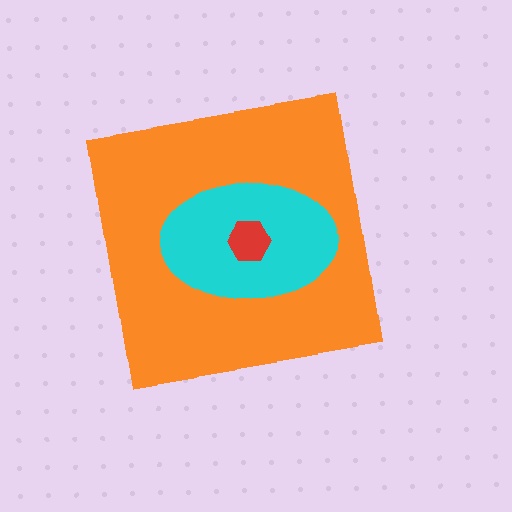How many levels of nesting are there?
3.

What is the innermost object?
The red hexagon.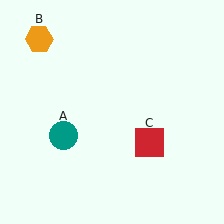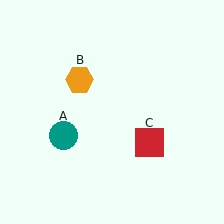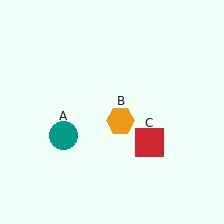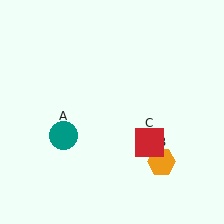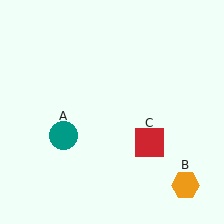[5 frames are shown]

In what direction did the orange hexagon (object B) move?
The orange hexagon (object B) moved down and to the right.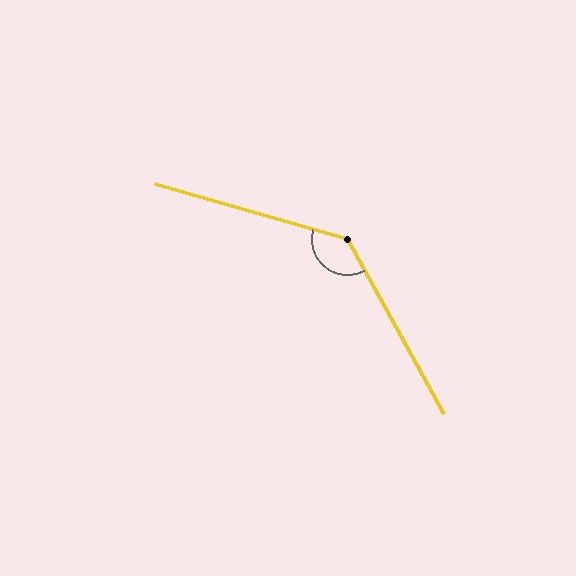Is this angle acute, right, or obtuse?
It is obtuse.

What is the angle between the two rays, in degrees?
Approximately 135 degrees.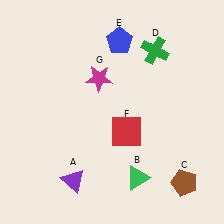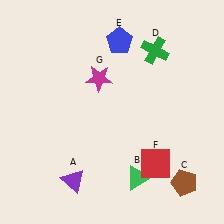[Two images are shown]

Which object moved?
The red square (F) moved down.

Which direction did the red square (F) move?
The red square (F) moved down.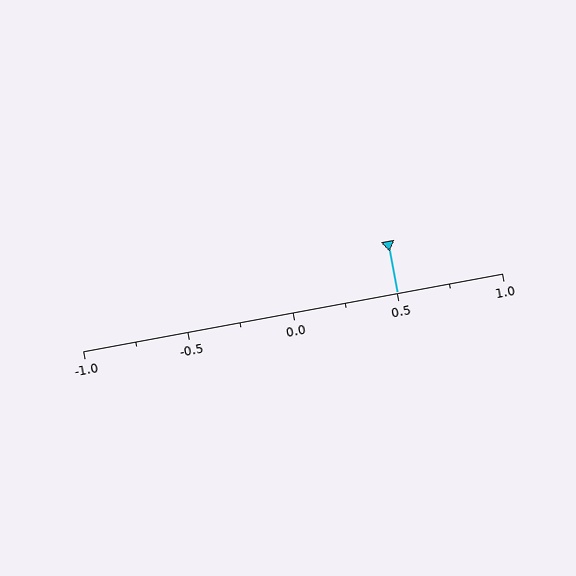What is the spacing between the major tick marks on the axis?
The major ticks are spaced 0.5 apart.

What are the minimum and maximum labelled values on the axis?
The axis runs from -1.0 to 1.0.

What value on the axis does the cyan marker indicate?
The marker indicates approximately 0.5.